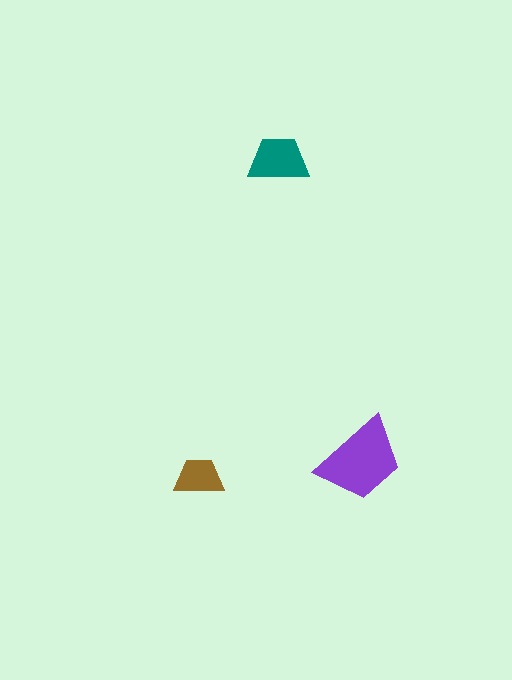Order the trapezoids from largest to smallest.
the purple one, the teal one, the brown one.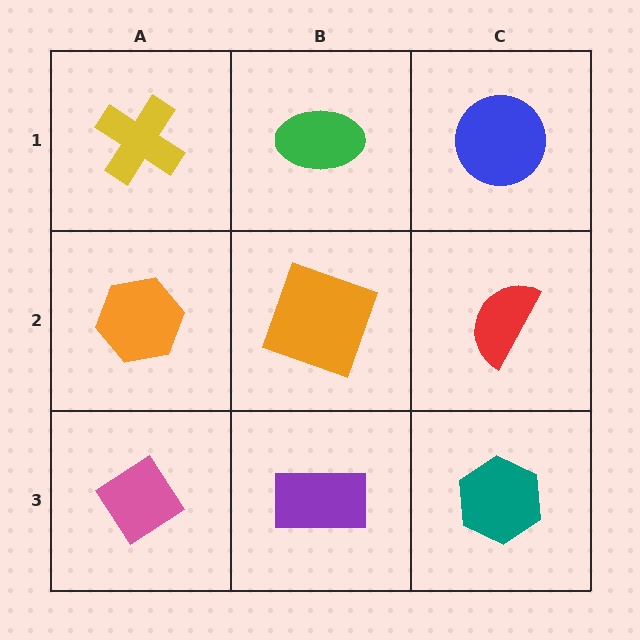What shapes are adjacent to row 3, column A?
An orange hexagon (row 2, column A), a purple rectangle (row 3, column B).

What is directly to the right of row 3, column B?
A teal hexagon.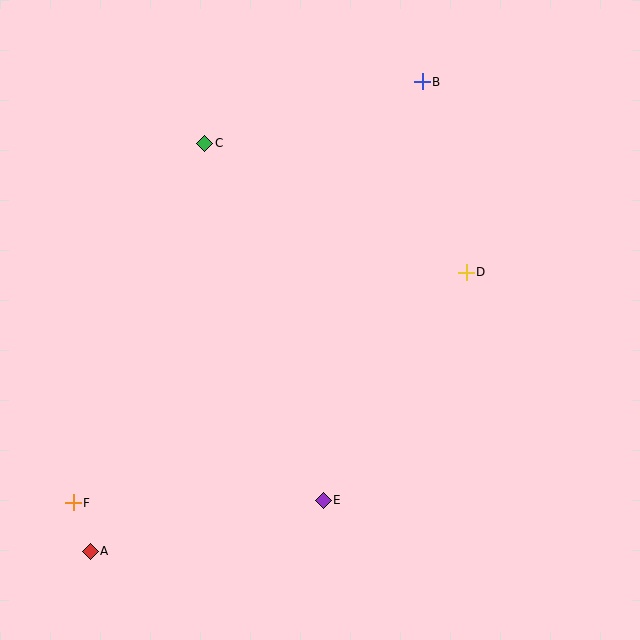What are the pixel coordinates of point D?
Point D is at (466, 272).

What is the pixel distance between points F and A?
The distance between F and A is 51 pixels.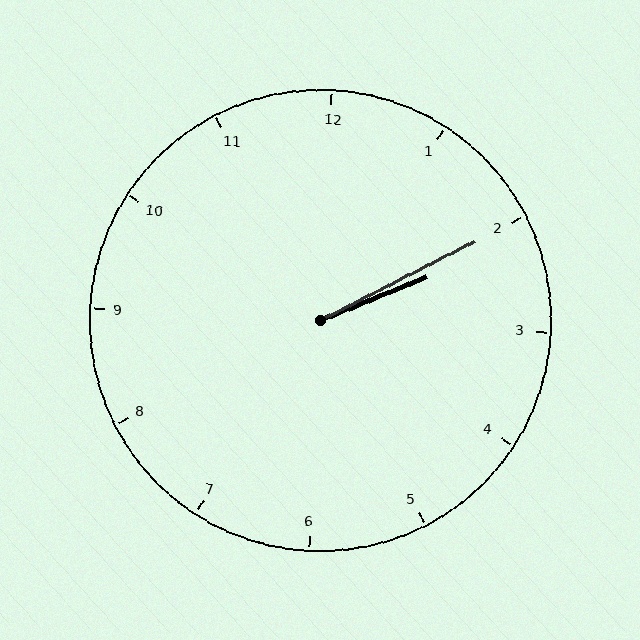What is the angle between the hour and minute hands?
Approximately 5 degrees.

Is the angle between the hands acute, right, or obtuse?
It is acute.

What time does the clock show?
2:10.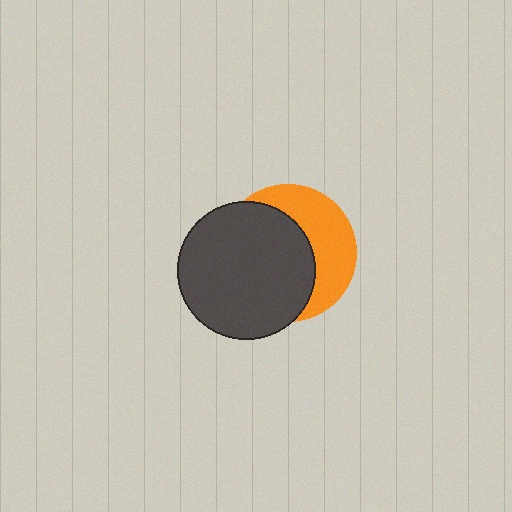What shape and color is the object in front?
The object in front is a dark gray circle.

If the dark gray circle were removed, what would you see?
You would see the complete orange circle.